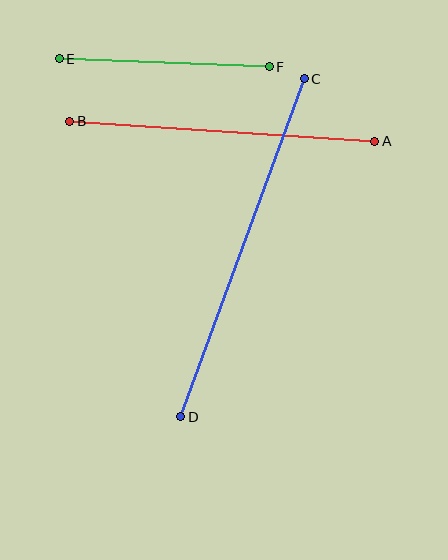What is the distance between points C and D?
The distance is approximately 360 pixels.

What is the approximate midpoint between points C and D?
The midpoint is at approximately (243, 248) pixels.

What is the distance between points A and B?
The distance is approximately 305 pixels.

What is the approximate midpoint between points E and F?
The midpoint is at approximately (164, 63) pixels.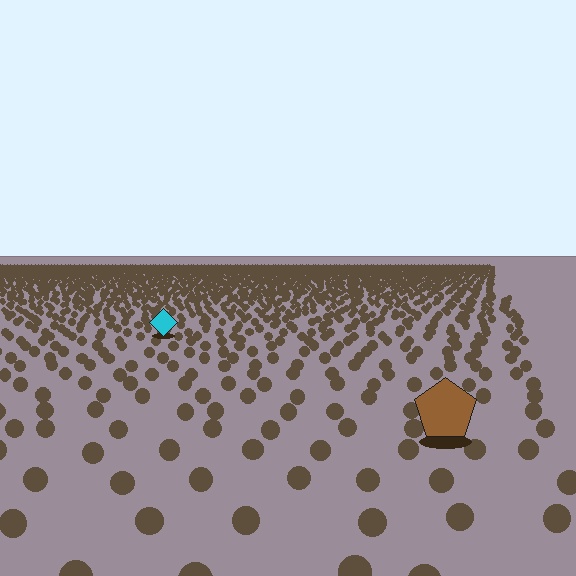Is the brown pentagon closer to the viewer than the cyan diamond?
Yes. The brown pentagon is closer — you can tell from the texture gradient: the ground texture is coarser near it.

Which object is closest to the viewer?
The brown pentagon is closest. The texture marks near it are larger and more spread out.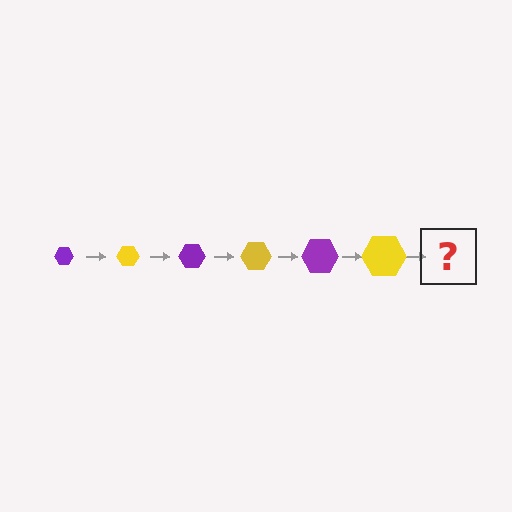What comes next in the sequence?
The next element should be a purple hexagon, larger than the previous one.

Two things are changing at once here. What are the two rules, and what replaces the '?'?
The two rules are that the hexagon grows larger each step and the color cycles through purple and yellow. The '?' should be a purple hexagon, larger than the previous one.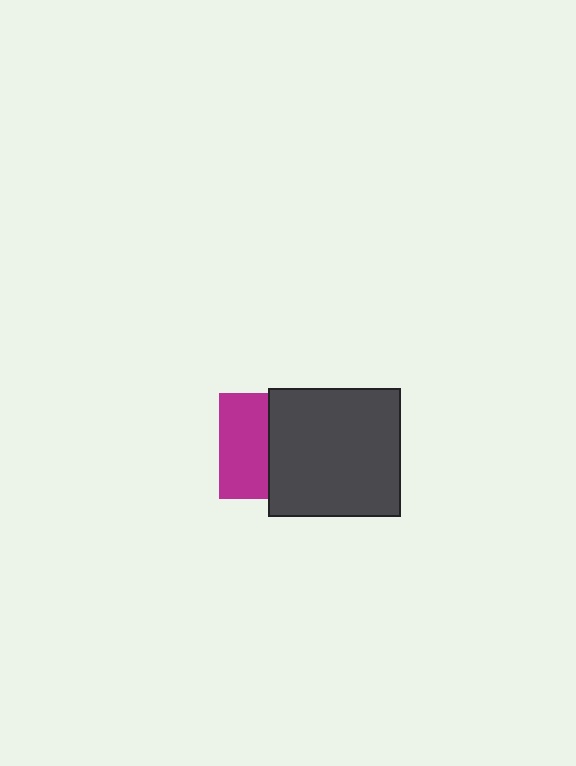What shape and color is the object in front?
The object in front is a dark gray rectangle.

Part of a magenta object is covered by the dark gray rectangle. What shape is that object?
It is a square.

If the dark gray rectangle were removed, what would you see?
You would see the complete magenta square.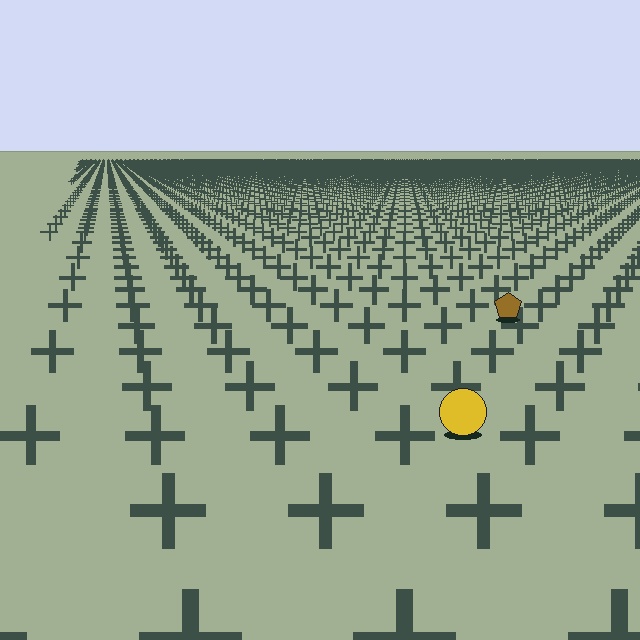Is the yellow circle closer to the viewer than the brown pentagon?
Yes. The yellow circle is closer — you can tell from the texture gradient: the ground texture is coarser near it.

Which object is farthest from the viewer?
The brown pentagon is farthest from the viewer. It appears smaller and the ground texture around it is denser.